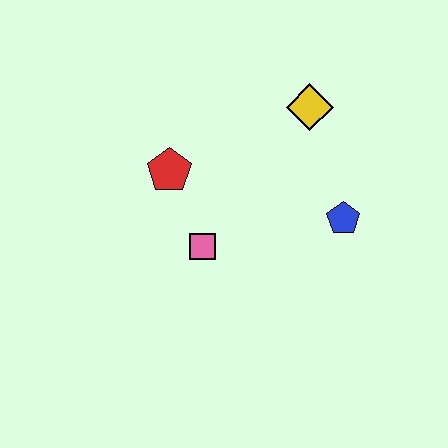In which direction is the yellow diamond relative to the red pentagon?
The yellow diamond is to the right of the red pentagon.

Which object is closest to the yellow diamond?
The blue pentagon is closest to the yellow diamond.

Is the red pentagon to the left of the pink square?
Yes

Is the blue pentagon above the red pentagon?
No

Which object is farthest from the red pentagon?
The blue pentagon is farthest from the red pentagon.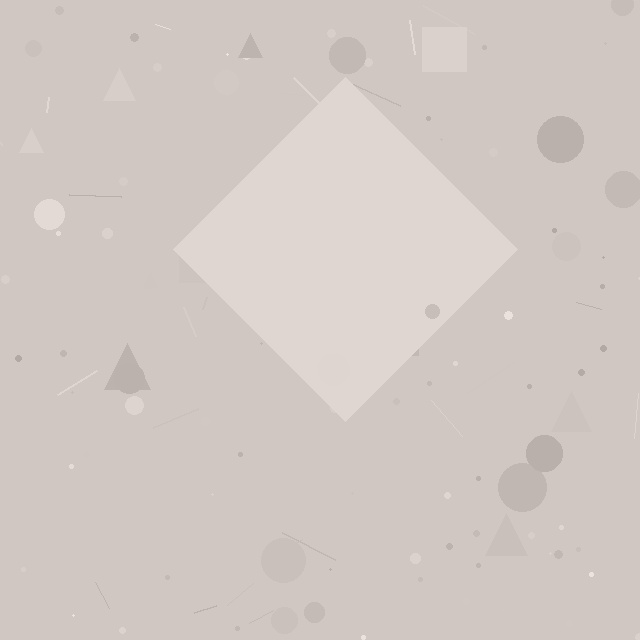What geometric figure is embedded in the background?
A diamond is embedded in the background.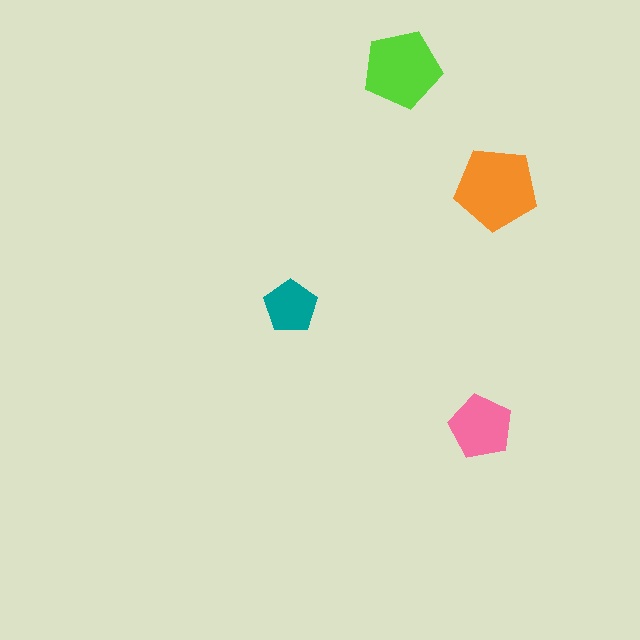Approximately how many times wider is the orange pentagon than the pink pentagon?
About 1.5 times wider.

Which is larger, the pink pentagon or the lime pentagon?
The lime one.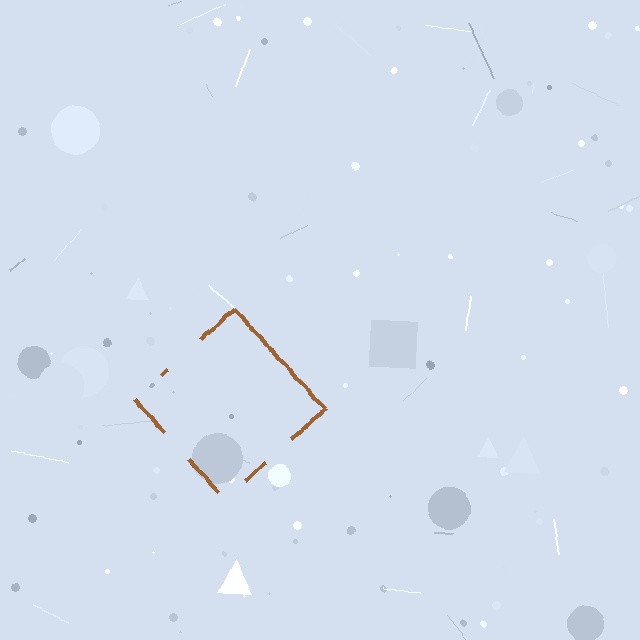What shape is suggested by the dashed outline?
The dashed outline suggests a diamond.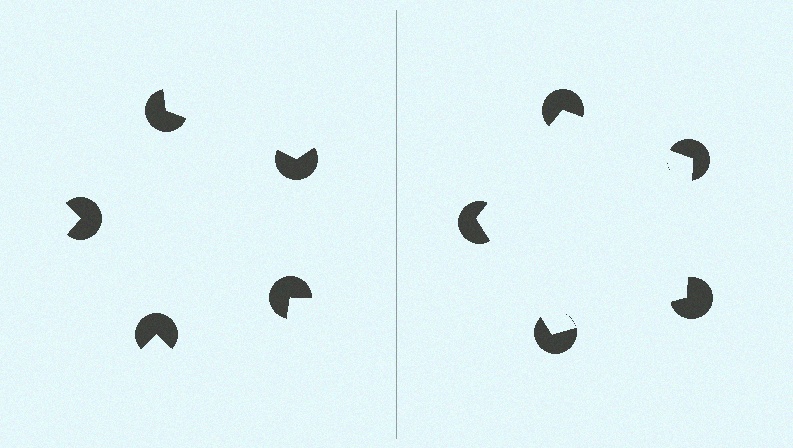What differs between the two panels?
The pac-man discs are positioned identically on both sides; only the wedge orientations differ. On the right they align to a pentagon; on the left they are misaligned.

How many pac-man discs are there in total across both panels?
10 — 5 on each side.